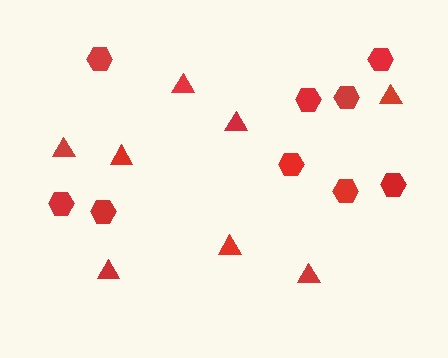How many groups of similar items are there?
There are 2 groups: one group of triangles (8) and one group of hexagons (9).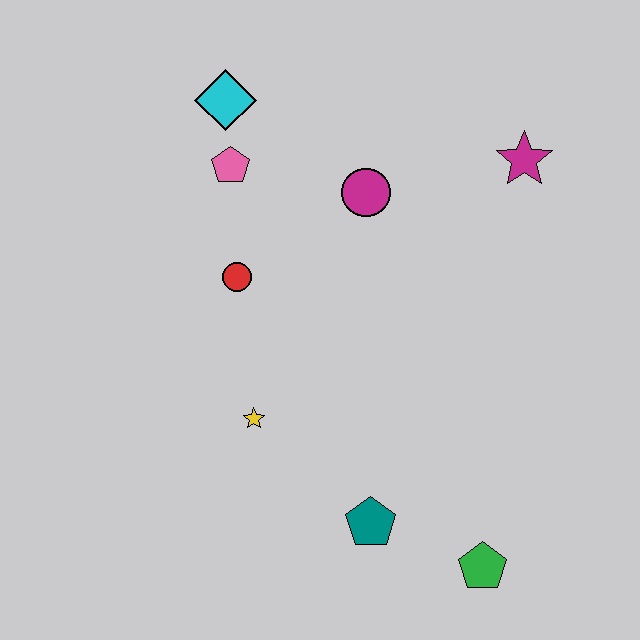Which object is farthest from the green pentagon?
The cyan diamond is farthest from the green pentagon.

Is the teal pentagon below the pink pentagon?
Yes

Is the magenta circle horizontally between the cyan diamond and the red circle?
No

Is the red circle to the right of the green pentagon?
No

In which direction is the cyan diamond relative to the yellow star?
The cyan diamond is above the yellow star.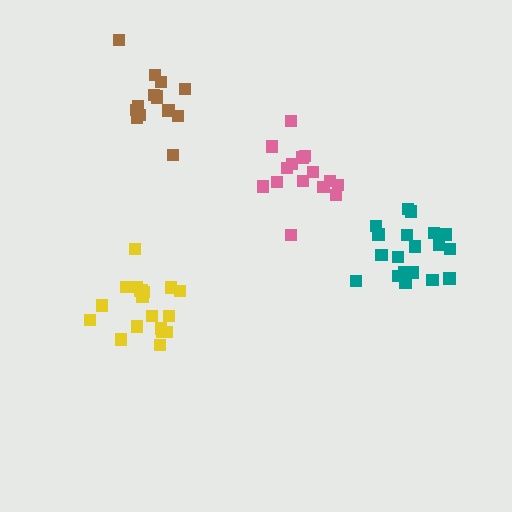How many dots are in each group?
Group 1: 19 dots, Group 2: 15 dots, Group 3: 14 dots, Group 4: 19 dots (67 total).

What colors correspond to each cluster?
The clusters are colored: teal, pink, brown, yellow.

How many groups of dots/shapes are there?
There are 4 groups.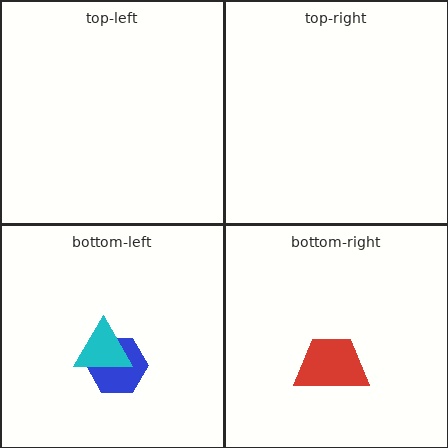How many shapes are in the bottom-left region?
2.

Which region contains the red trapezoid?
The bottom-right region.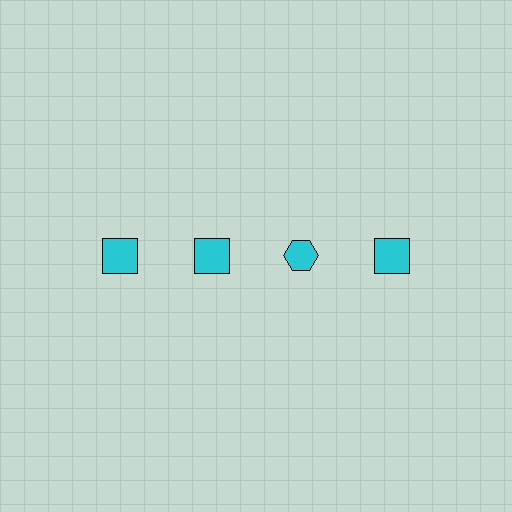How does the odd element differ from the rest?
It has a different shape: hexagon instead of square.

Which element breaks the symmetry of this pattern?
The cyan hexagon in the top row, center column breaks the symmetry. All other shapes are cyan squares.